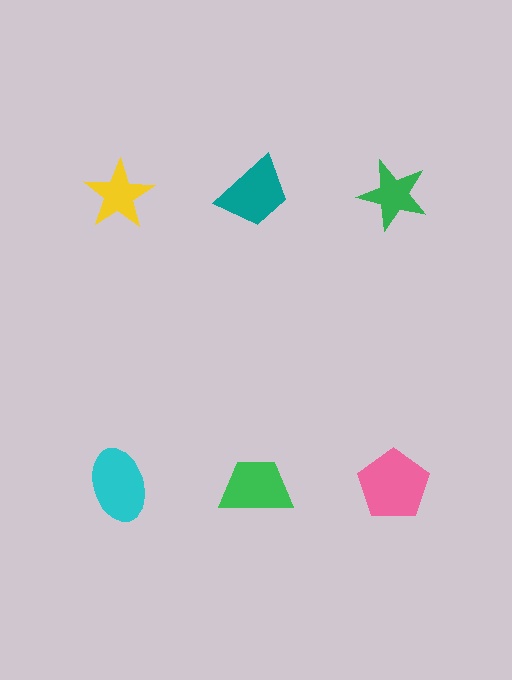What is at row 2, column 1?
A cyan ellipse.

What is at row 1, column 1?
A yellow star.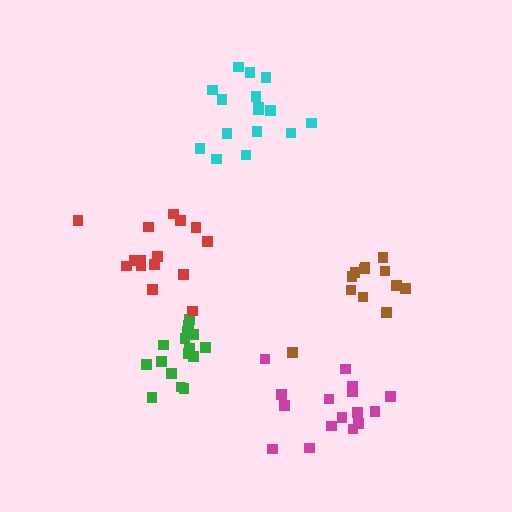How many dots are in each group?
Group 1: 16 dots, Group 2: 12 dots, Group 3: 16 dots, Group 4: 17 dots, Group 5: 15 dots (76 total).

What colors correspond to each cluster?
The clusters are colored: green, brown, magenta, cyan, red.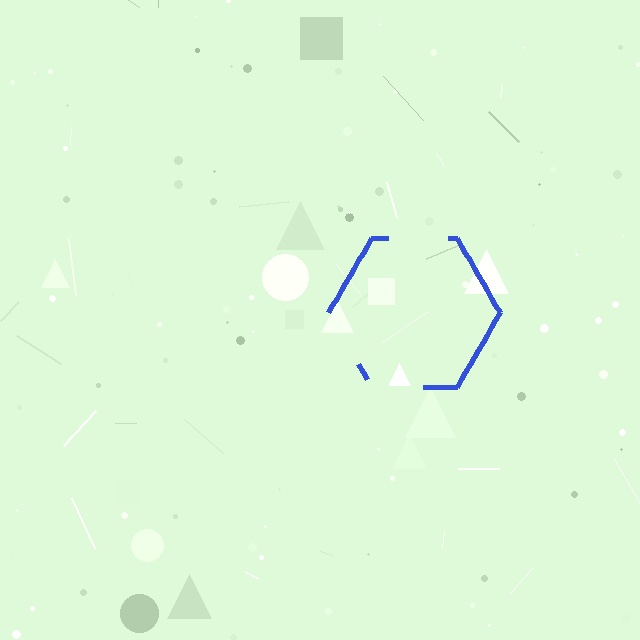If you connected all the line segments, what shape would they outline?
They would outline a hexagon.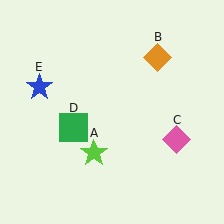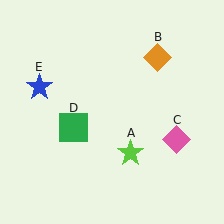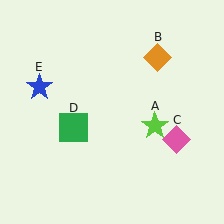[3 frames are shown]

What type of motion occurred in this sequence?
The lime star (object A) rotated counterclockwise around the center of the scene.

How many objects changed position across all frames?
1 object changed position: lime star (object A).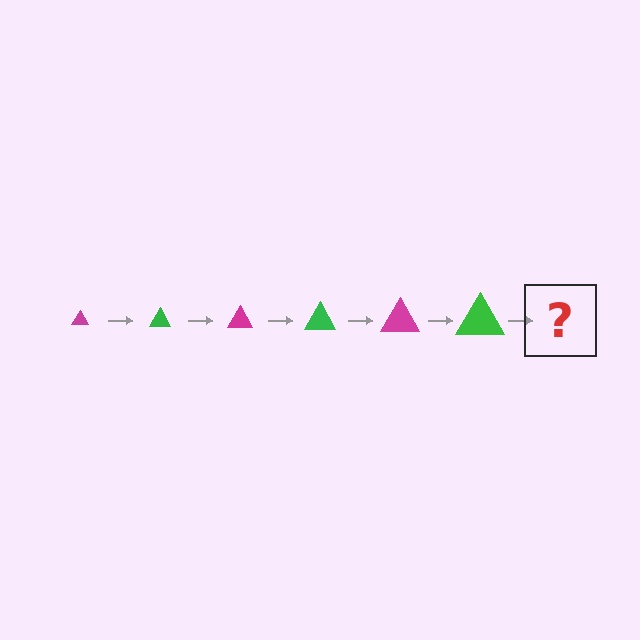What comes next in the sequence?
The next element should be a magenta triangle, larger than the previous one.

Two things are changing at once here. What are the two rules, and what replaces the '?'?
The two rules are that the triangle grows larger each step and the color cycles through magenta and green. The '?' should be a magenta triangle, larger than the previous one.